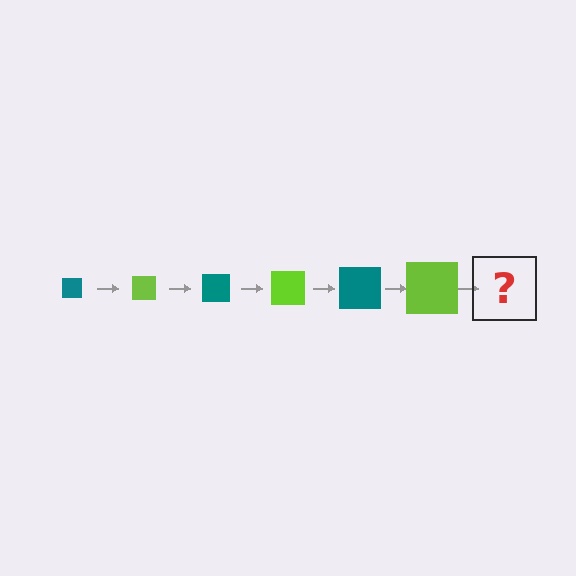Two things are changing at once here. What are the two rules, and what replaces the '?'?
The two rules are that the square grows larger each step and the color cycles through teal and lime. The '?' should be a teal square, larger than the previous one.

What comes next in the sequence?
The next element should be a teal square, larger than the previous one.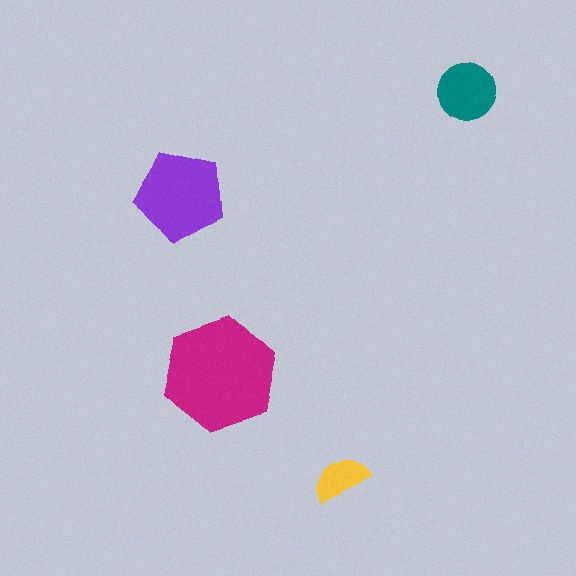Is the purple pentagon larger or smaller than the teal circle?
Larger.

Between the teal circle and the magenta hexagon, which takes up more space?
The magenta hexagon.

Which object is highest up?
The teal circle is topmost.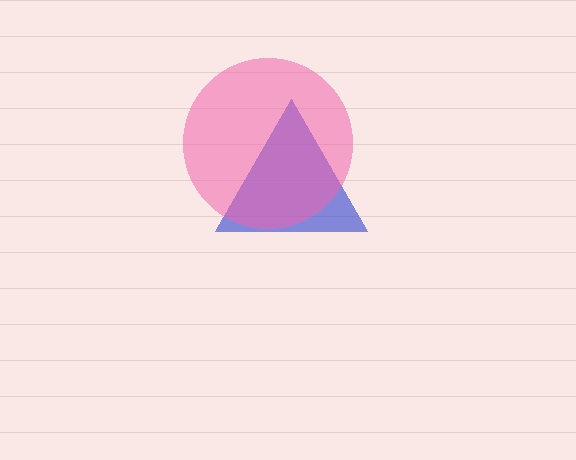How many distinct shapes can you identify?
There are 2 distinct shapes: a blue triangle, a pink circle.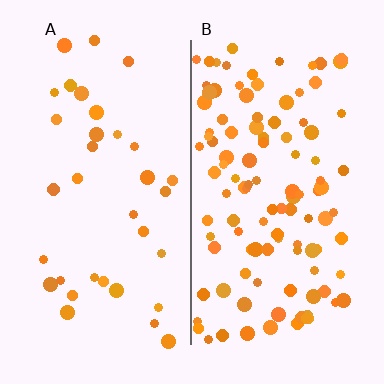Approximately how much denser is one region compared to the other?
Approximately 3.2× — region B over region A.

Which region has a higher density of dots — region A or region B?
B (the right).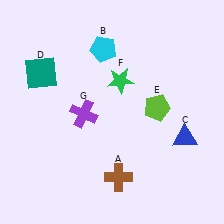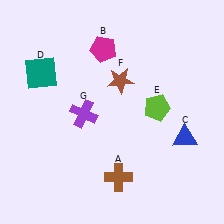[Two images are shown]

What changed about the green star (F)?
In Image 1, F is green. In Image 2, it changed to brown.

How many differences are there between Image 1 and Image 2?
There are 2 differences between the two images.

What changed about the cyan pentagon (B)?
In Image 1, B is cyan. In Image 2, it changed to magenta.